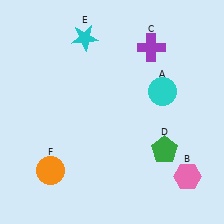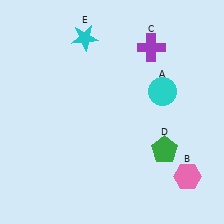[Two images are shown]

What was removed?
The orange circle (F) was removed in Image 2.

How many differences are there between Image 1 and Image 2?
There is 1 difference between the two images.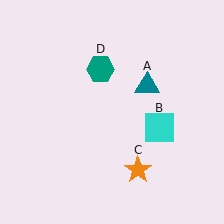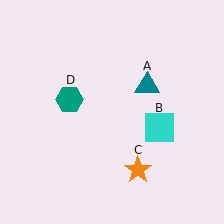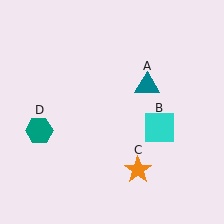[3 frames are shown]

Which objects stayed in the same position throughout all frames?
Teal triangle (object A) and cyan square (object B) and orange star (object C) remained stationary.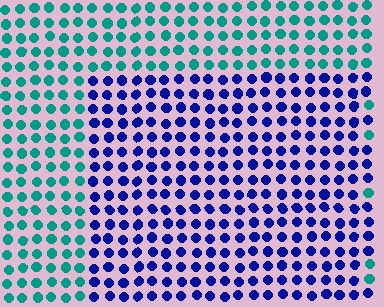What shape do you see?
I see a rectangle.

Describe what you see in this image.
The image is filled with small teal elements in a uniform arrangement. A rectangle-shaped region is visible where the elements are tinted to a slightly different hue, forming a subtle color boundary.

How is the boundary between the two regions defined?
The boundary is defined purely by a slight shift in hue (about 61 degrees). Spacing, size, and orientation are identical on both sides.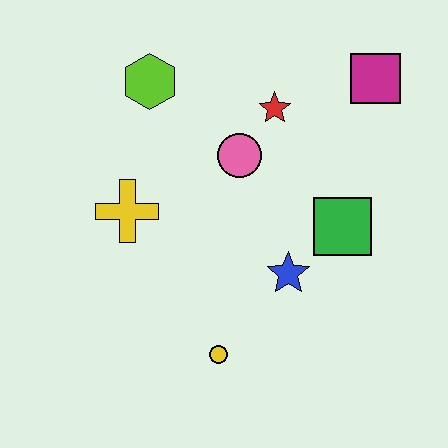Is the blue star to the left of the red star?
No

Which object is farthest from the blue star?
The lime hexagon is farthest from the blue star.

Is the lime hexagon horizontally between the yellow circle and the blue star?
No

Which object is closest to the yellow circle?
The blue star is closest to the yellow circle.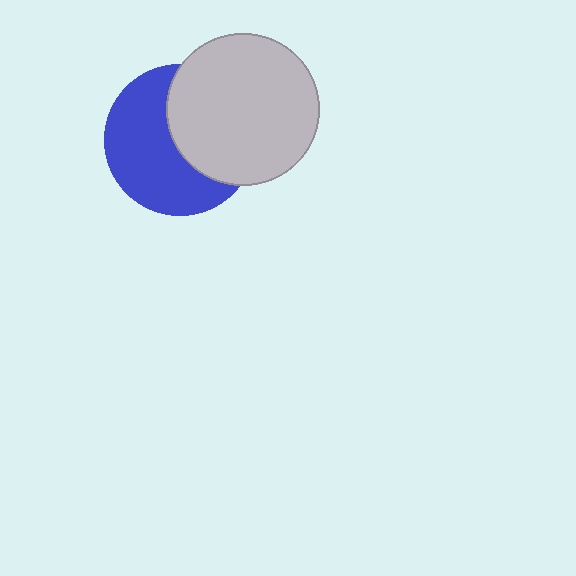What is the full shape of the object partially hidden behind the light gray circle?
The partially hidden object is a blue circle.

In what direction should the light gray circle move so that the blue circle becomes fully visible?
The light gray circle should move right. That is the shortest direction to clear the overlap and leave the blue circle fully visible.